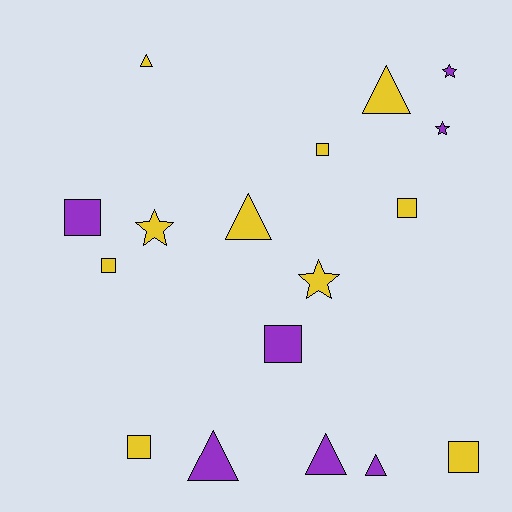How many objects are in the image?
There are 17 objects.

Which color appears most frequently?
Yellow, with 10 objects.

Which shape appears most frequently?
Square, with 7 objects.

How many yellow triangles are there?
There are 3 yellow triangles.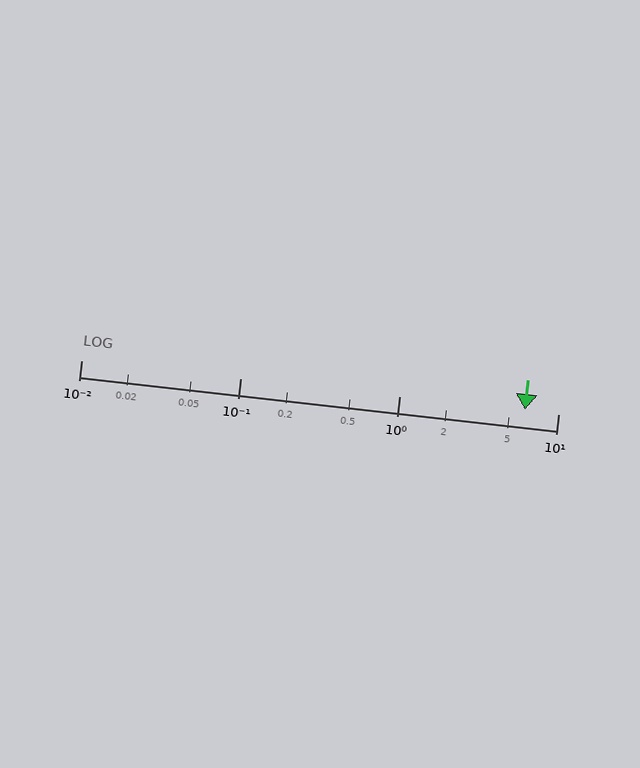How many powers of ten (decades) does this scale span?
The scale spans 3 decades, from 0.01 to 10.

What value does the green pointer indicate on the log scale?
The pointer indicates approximately 6.2.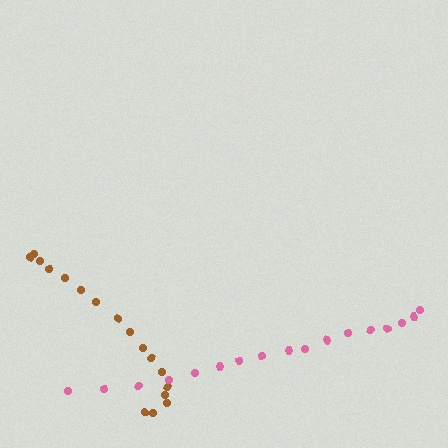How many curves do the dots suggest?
There are 2 distinct paths.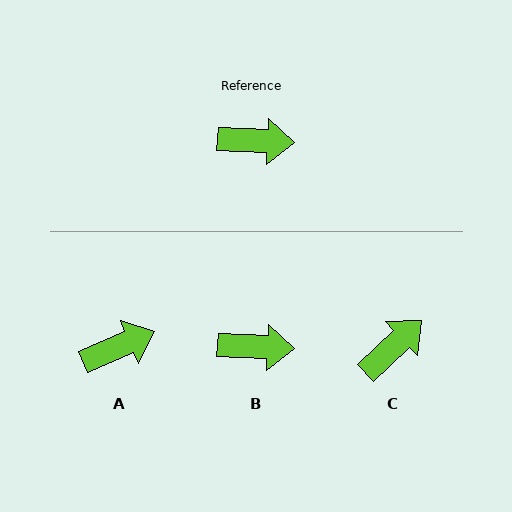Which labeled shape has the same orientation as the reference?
B.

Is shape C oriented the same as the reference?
No, it is off by about 47 degrees.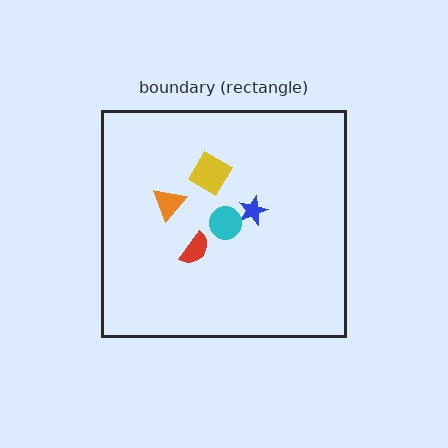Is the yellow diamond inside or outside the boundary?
Inside.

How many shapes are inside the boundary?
5 inside, 0 outside.